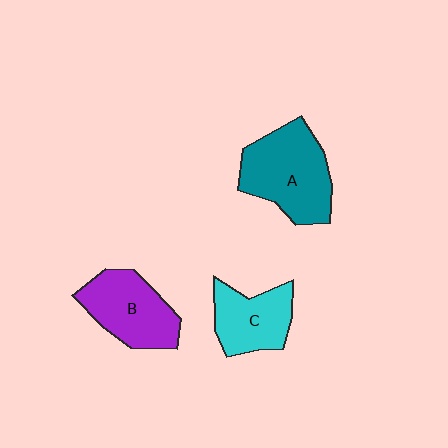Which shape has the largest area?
Shape A (teal).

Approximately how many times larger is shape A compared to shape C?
Approximately 1.5 times.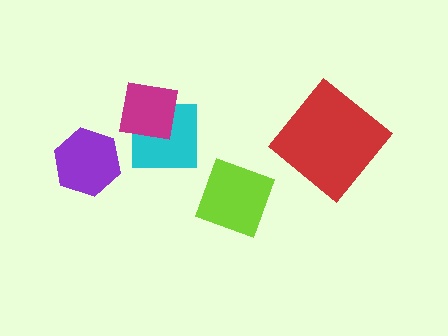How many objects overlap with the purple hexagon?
0 objects overlap with the purple hexagon.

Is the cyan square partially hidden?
Yes, it is partially covered by another shape.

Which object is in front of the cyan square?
The magenta square is in front of the cyan square.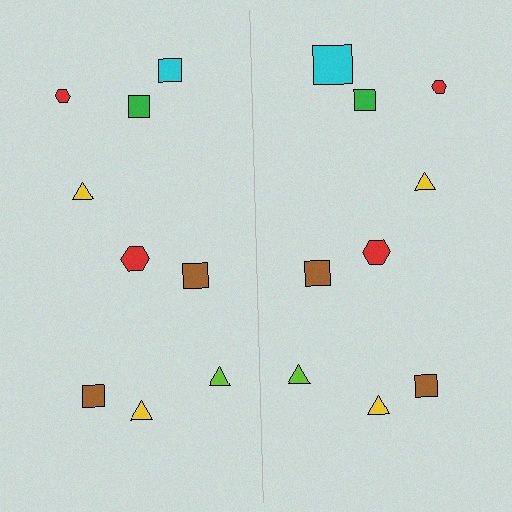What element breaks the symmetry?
The cyan square on the right side has a different size than its mirror counterpart.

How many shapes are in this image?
There are 18 shapes in this image.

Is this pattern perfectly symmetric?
No, the pattern is not perfectly symmetric. The cyan square on the right side has a different size than its mirror counterpart.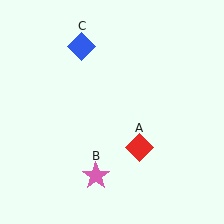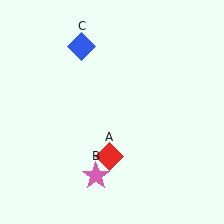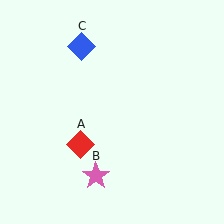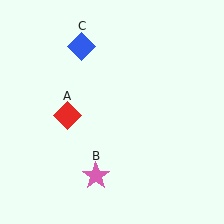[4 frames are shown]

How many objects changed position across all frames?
1 object changed position: red diamond (object A).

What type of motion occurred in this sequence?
The red diamond (object A) rotated clockwise around the center of the scene.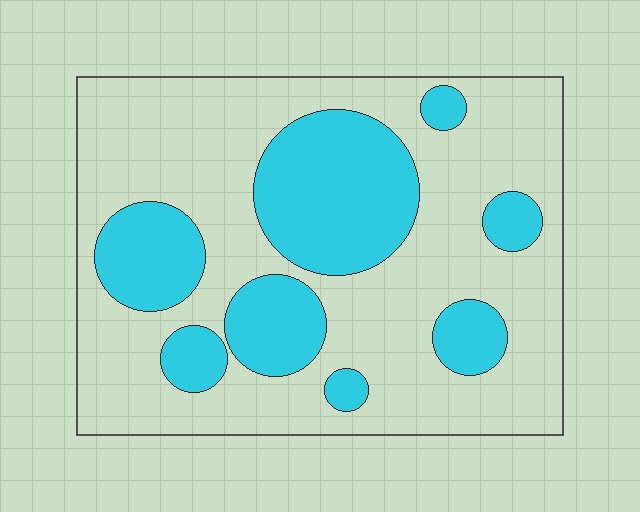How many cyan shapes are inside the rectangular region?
8.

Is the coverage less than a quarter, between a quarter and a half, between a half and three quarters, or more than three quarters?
Between a quarter and a half.